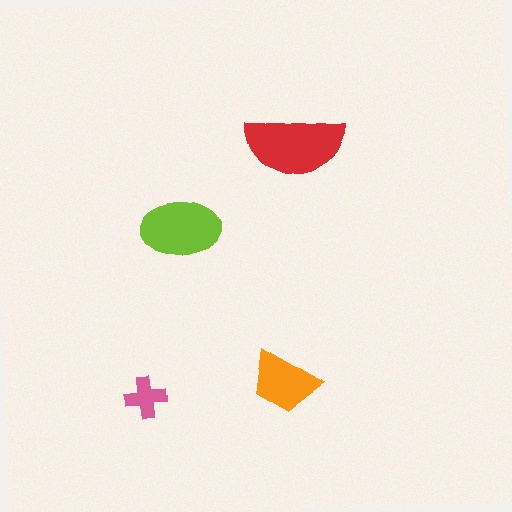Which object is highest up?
The red semicircle is topmost.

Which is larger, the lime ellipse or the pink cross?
The lime ellipse.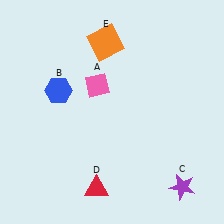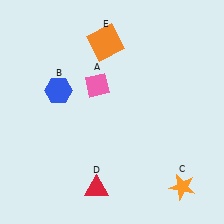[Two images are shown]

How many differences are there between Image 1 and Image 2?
There is 1 difference between the two images.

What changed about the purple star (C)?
In Image 1, C is purple. In Image 2, it changed to orange.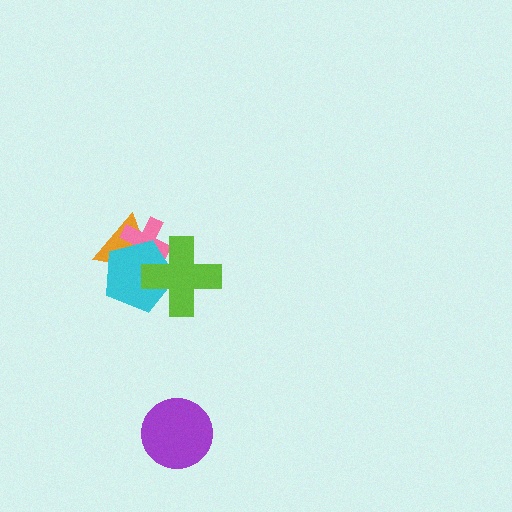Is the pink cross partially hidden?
Yes, it is partially covered by another shape.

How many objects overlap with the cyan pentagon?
3 objects overlap with the cyan pentagon.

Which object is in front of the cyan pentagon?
The lime cross is in front of the cyan pentagon.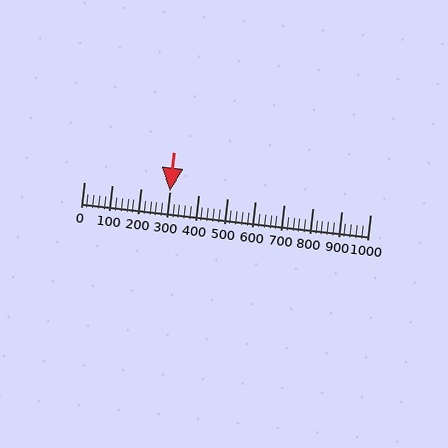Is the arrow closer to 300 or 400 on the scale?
The arrow is closer to 300.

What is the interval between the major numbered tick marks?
The major tick marks are spaced 100 units apart.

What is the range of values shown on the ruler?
The ruler shows values from 0 to 1000.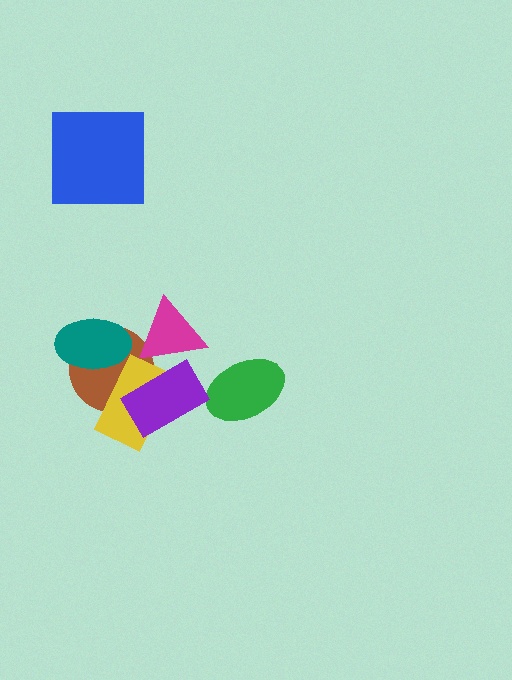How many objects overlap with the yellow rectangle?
3 objects overlap with the yellow rectangle.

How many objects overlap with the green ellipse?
0 objects overlap with the green ellipse.